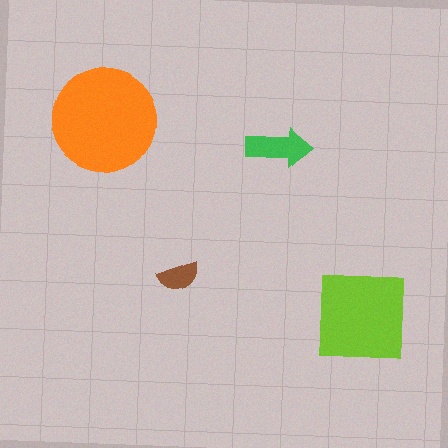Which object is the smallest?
The brown semicircle.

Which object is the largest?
The orange circle.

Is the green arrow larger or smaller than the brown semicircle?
Larger.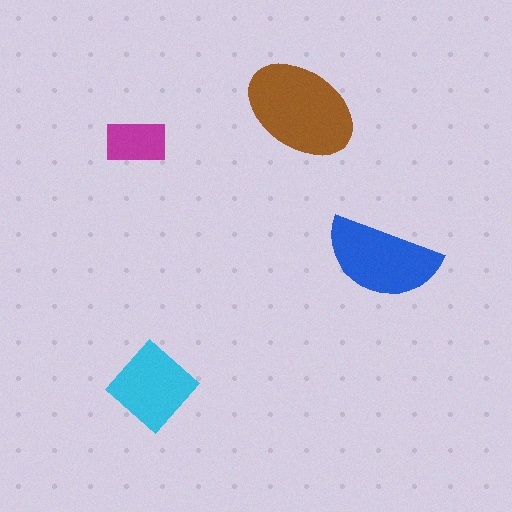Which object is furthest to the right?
The blue semicircle is rightmost.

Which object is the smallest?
The magenta rectangle.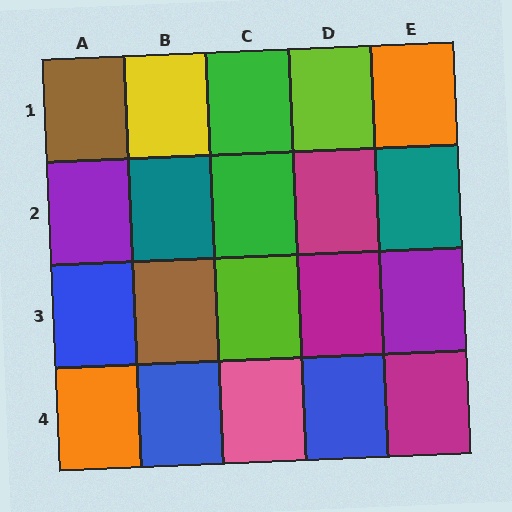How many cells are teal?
2 cells are teal.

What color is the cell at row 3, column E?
Purple.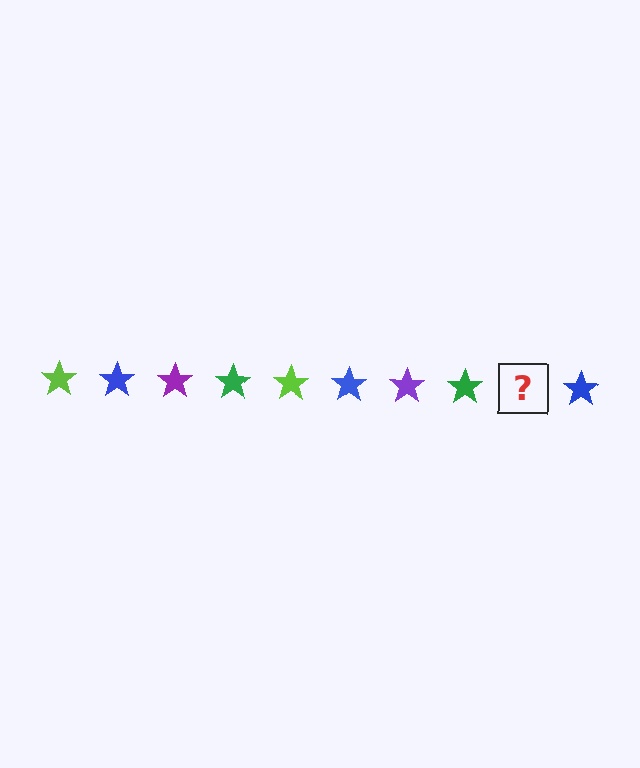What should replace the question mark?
The question mark should be replaced with a lime star.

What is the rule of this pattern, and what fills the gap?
The rule is that the pattern cycles through lime, blue, purple, green stars. The gap should be filled with a lime star.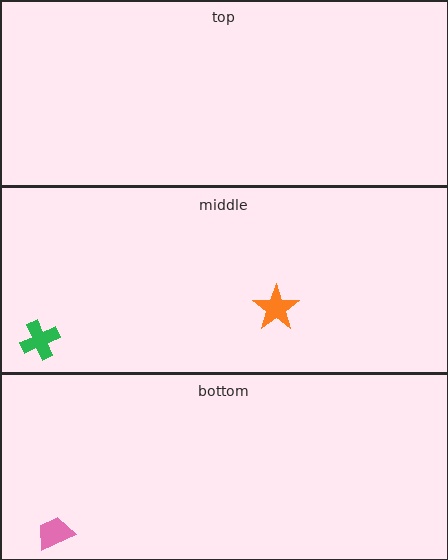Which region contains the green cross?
The middle region.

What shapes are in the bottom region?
The pink trapezoid.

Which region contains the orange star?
The middle region.